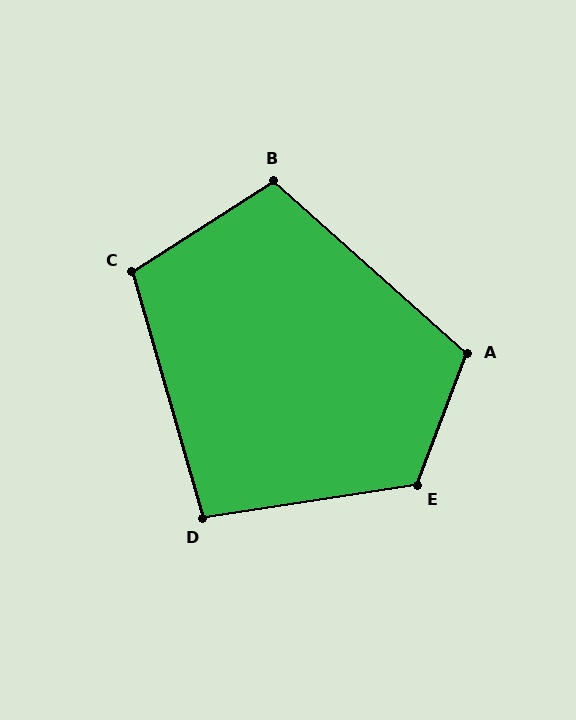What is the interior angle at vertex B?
Approximately 106 degrees (obtuse).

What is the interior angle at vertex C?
Approximately 106 degrees (obtuse).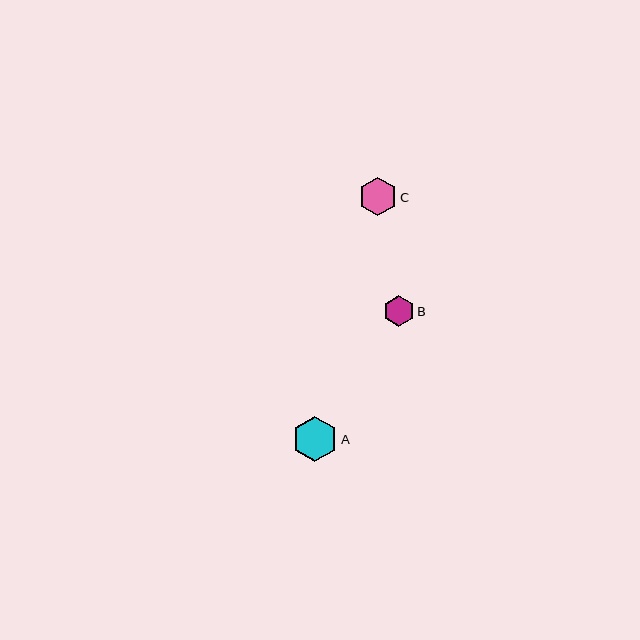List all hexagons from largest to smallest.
From largest to smallest: A, C, B.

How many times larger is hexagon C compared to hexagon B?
Hexagon C is approximately 1.2 times the size of hexagon B.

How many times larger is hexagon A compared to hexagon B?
Hexagon A is approximately 1.5 times the size of hexagon B.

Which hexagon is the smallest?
Hexagon B is the smallest with a size of approximately 31 pixels.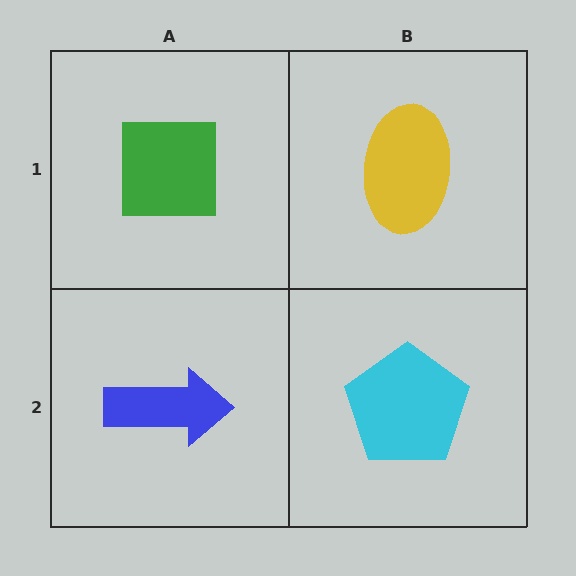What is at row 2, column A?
A blue arrow.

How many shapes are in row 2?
2 shapes.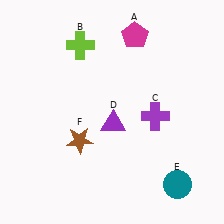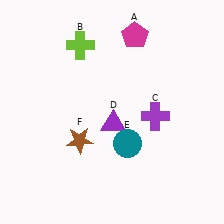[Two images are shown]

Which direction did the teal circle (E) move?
The teal circle (E) moved left.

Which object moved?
The teal circle (E) moved left.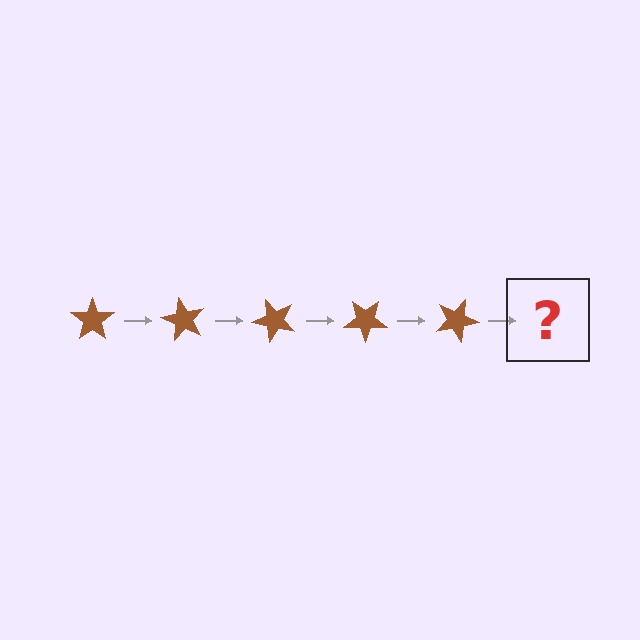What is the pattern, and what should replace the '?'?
The pattern is that the star rotates 60 degrees each step. The '?' should be a brown star rotated 300 degrees.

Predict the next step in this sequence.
The next step is a brown star rotated 300 degrees.